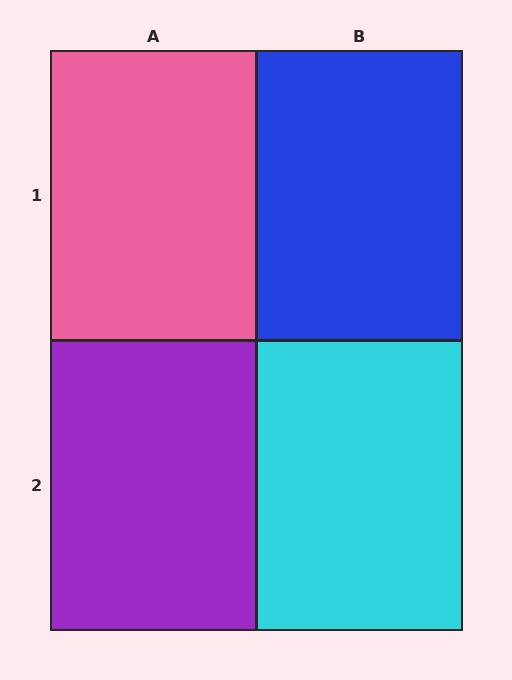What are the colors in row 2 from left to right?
Purple, cyan.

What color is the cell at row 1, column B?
Blue.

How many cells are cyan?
1 cell is cyan.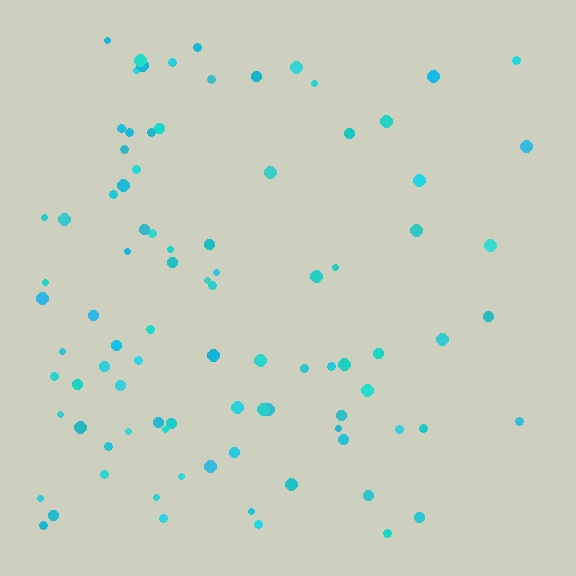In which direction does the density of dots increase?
From right to left, with the left side densest.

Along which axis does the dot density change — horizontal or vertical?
Horizontal.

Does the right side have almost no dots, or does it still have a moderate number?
Still a moderate number, just noticeably fewer than the left.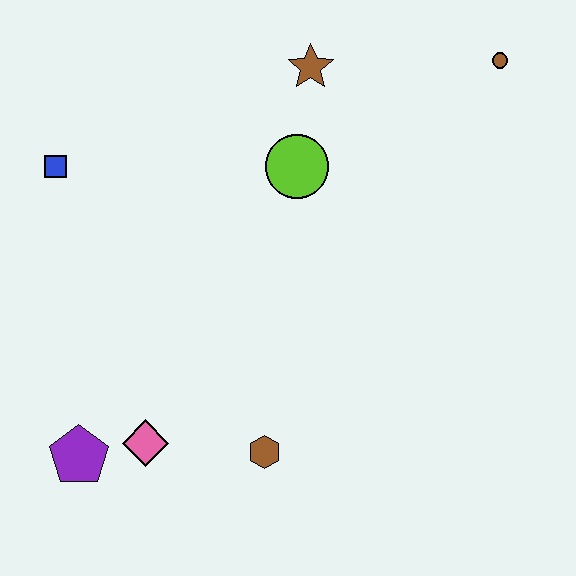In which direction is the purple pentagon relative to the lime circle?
The purple pentagon is below the lime circle.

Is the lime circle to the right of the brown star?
No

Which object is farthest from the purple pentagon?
The brown circle is farthest from the purple pentagon.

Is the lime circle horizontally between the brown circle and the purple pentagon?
Yes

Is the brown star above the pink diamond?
Yes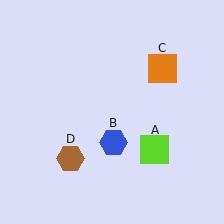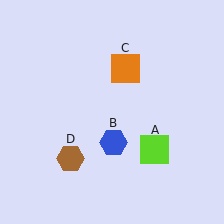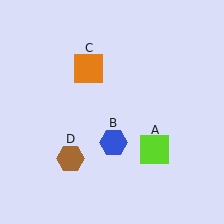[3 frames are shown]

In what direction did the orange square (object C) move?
The orange square (object C) moved left.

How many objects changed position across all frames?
1 object changed position: orange square (object C).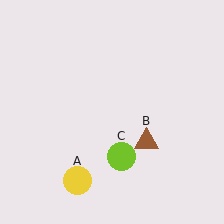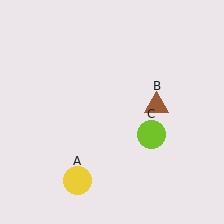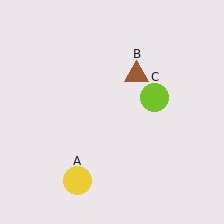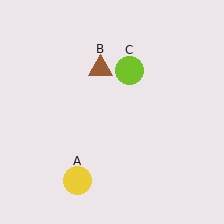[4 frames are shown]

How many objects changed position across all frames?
2 objects changed position: brown triangle (object B), lime circle (object C).